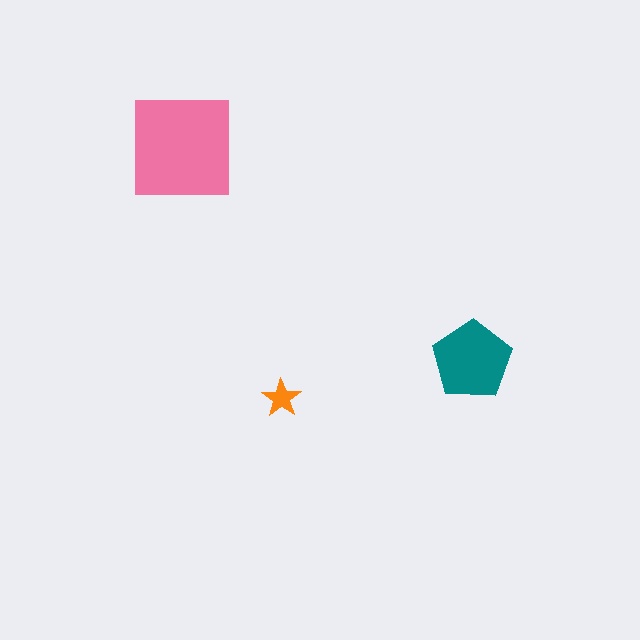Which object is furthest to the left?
The pink square is leftmost.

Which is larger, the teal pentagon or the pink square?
The pink square.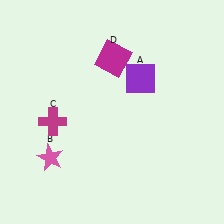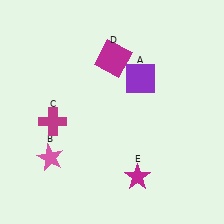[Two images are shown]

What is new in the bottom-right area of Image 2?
A magenta star (E) was added in the bottom-right area of Image 2.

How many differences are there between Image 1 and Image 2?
There is 1 difference between the two images.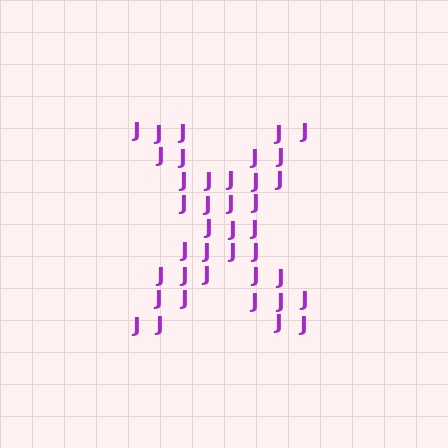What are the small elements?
The small elements are letter J's.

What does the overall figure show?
The overall figure shows the letter X.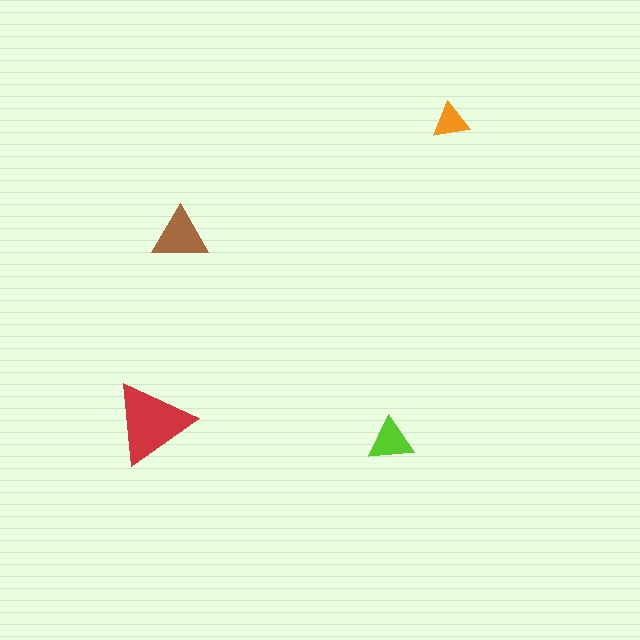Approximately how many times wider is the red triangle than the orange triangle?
About 2 times wider.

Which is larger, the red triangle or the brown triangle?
The red one.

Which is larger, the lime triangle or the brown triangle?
The brown one.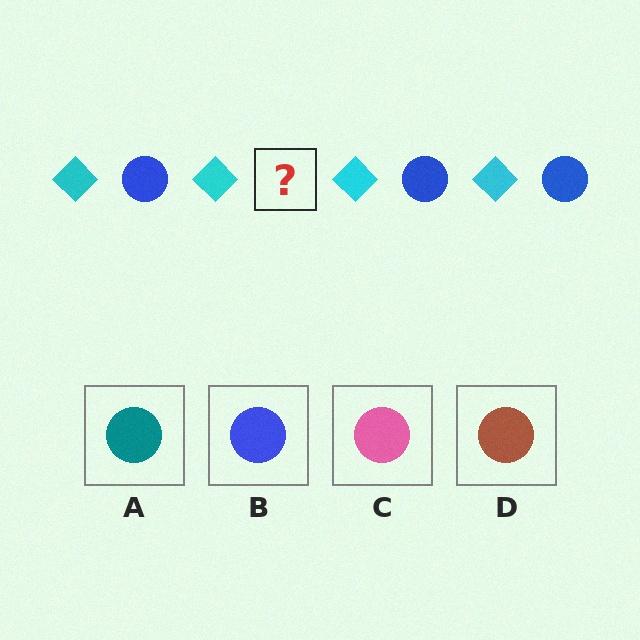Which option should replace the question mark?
Option B.